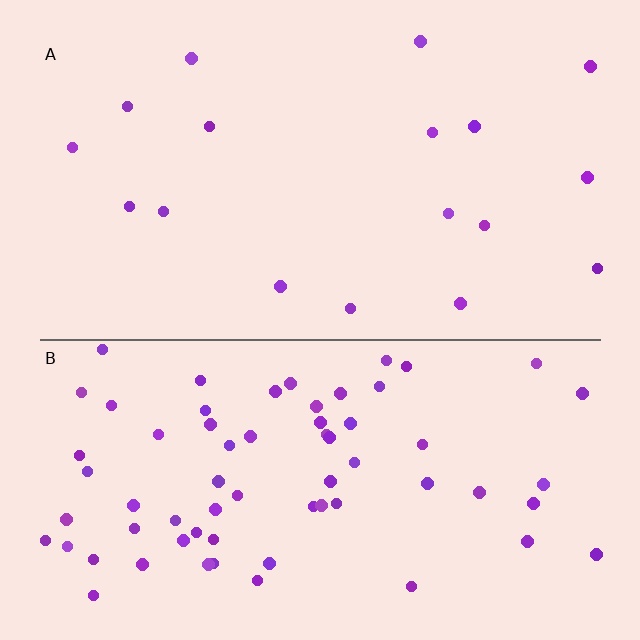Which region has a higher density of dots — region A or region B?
B (the bottom).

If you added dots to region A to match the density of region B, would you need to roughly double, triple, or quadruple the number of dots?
Approximately quadruple.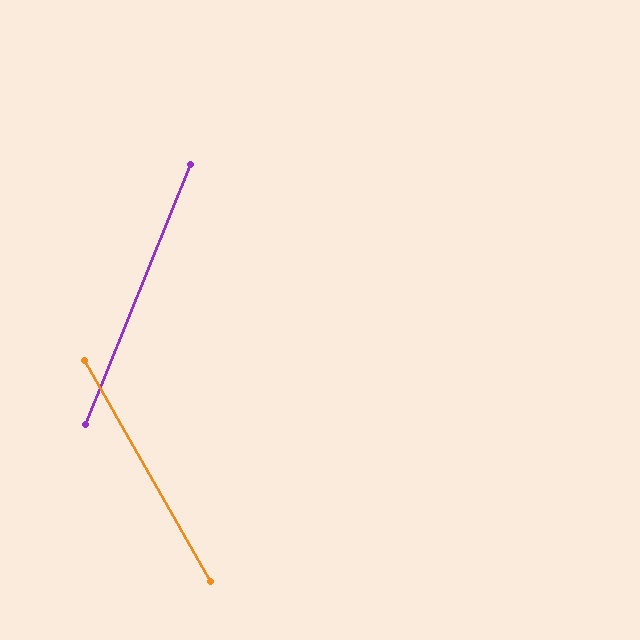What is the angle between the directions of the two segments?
Approximately 51 degrees.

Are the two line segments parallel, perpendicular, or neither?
Neither parallel nor perpendicular — they differ by about 51°.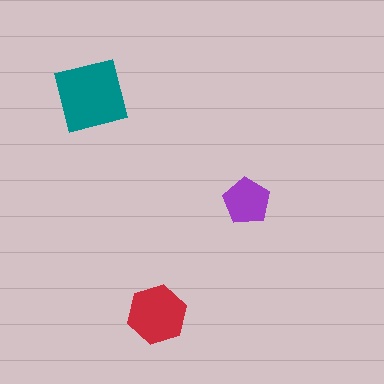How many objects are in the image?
There are 3 objects in the image.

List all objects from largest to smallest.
The teal square, the red hexagon, the purple pentagon.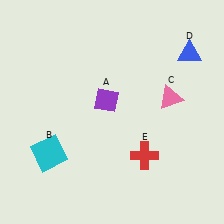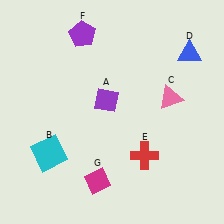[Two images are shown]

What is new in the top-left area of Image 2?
A purple pentagon (F) was added in the top-left area of Image 2.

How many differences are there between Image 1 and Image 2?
There are 2 differences between the two images.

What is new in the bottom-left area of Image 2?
A magenta diamond (G) was added in the bottom-left area of Image 2.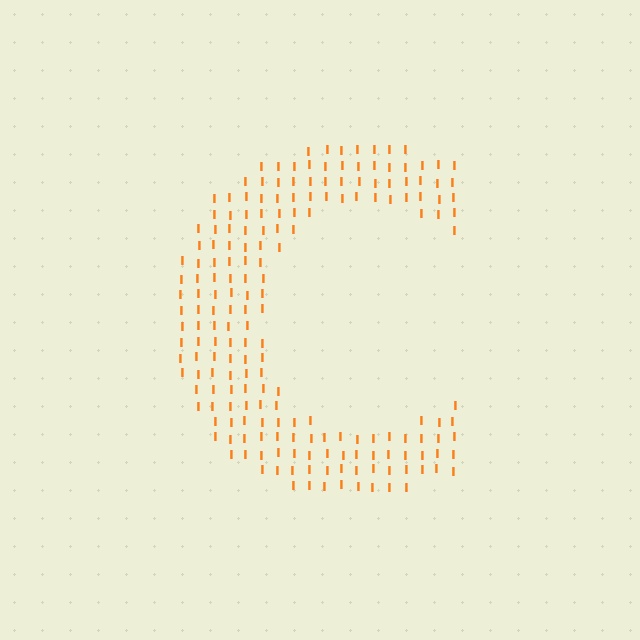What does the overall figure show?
The overall figure shows the letter C.